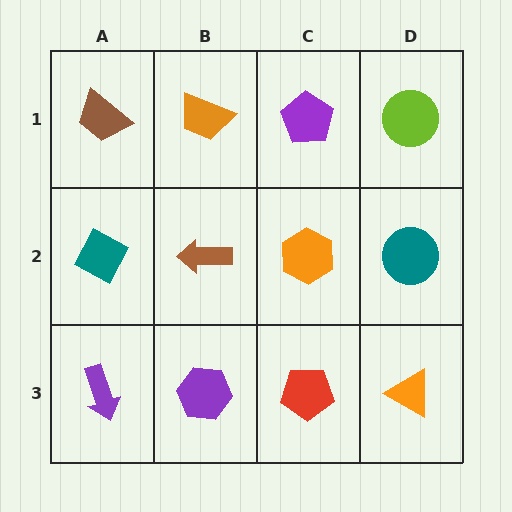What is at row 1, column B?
An orange trapezoid.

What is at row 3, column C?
A red pentagon.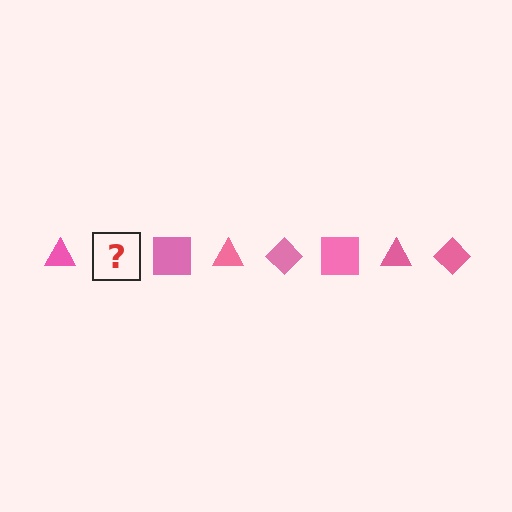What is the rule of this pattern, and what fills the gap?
The rule is that the pattern cycles through triangle, diamond, square shapes in pink. The gap should be filled with a pink diamond.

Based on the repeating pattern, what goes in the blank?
The blank should be a pink diamond.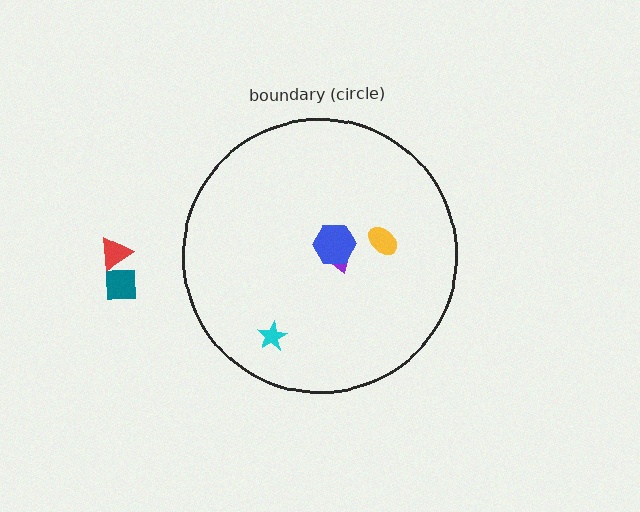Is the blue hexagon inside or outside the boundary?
Inside.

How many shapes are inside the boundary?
4 inside, 2 outside.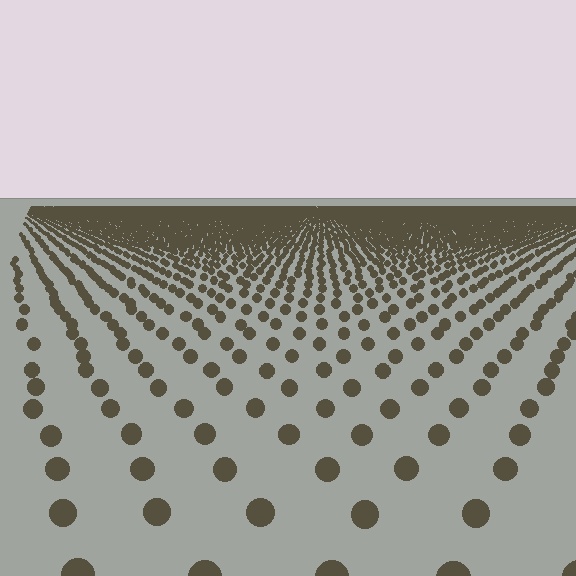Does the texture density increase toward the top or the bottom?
Density increases toward the top.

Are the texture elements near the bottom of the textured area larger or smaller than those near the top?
Larger. Near the bottom, elements are closer to the viewer and appear at a bigger on-screen size.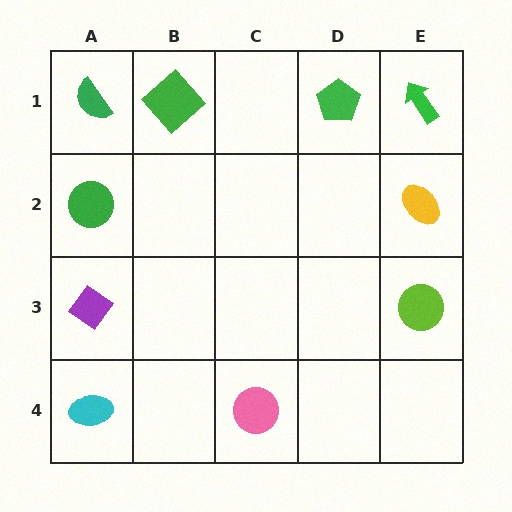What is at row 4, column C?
A pink circle.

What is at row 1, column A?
A green semicircle.